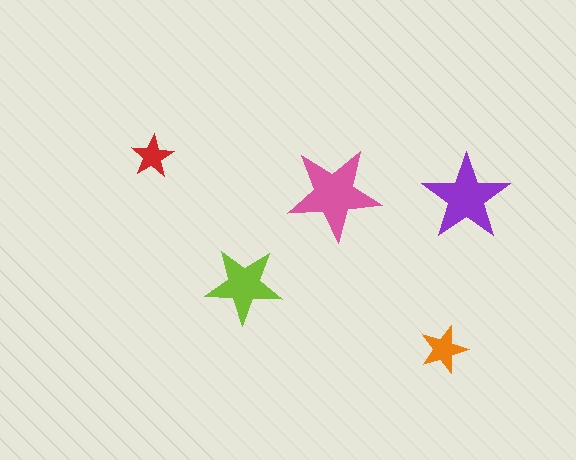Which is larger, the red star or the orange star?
The orange one.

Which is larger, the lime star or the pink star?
The pink one.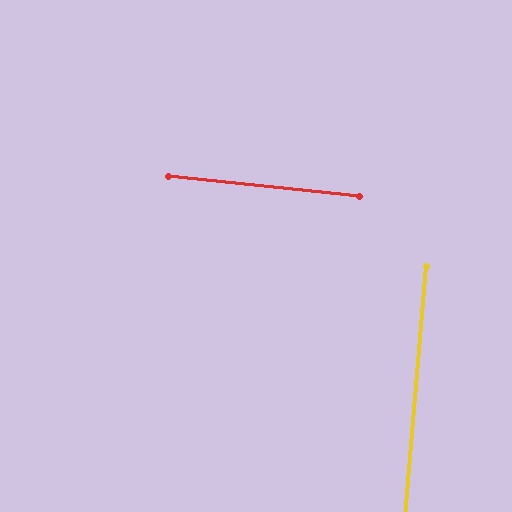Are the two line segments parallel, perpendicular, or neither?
Perpendicular — they meet at approximately 89°.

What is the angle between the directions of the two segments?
Approximately 89 degrees.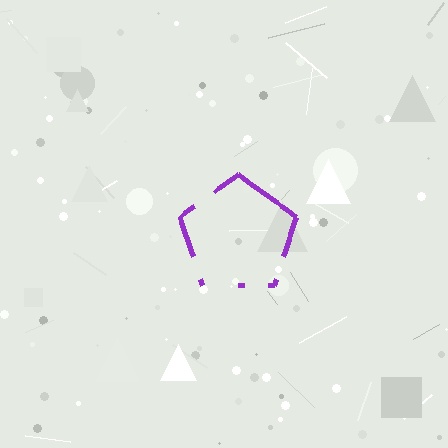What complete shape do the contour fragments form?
The contour fragments form a pentagon.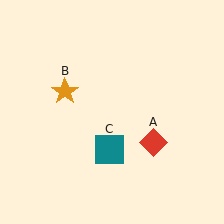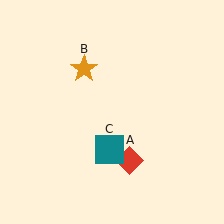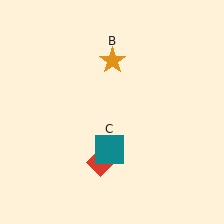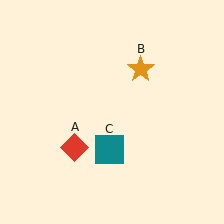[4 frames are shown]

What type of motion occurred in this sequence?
The red diamond (object A), orange star (object B) rotated clockwise around the center of the scene.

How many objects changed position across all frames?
2 objects changed position: red diamond (object A), orange star (object B).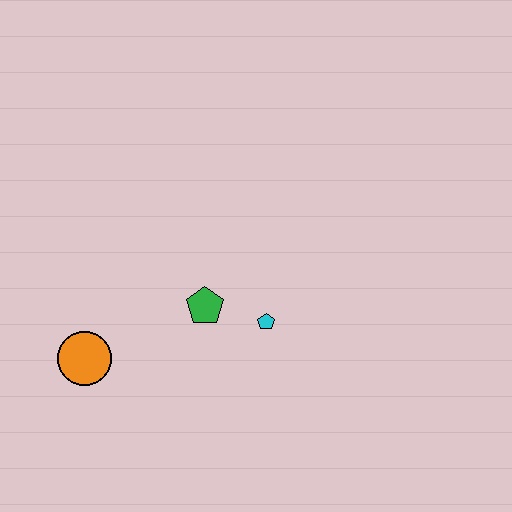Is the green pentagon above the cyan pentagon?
Yes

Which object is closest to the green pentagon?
The cyan pentagon is closest to the green pentagon.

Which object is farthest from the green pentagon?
The orange circle is farthest from the green pentagon.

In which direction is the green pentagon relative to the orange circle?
The green pentagon is to the right of the orange circle.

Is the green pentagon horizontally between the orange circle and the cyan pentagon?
Yes